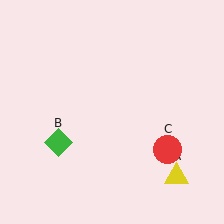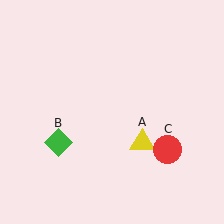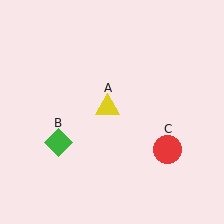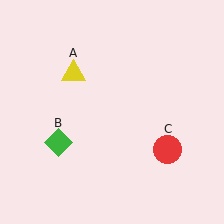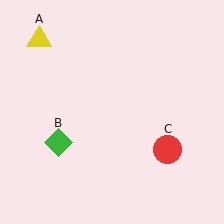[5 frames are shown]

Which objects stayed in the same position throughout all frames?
Green diamond (object B) and red circle (object C) remained stationary.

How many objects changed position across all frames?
1 object changed position: yellow triangle (object A).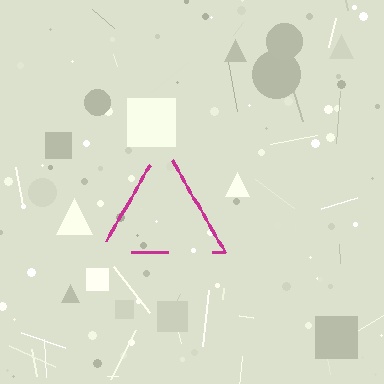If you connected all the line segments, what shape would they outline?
They would outline a triangle.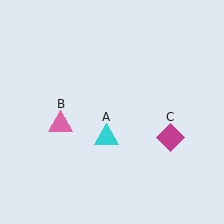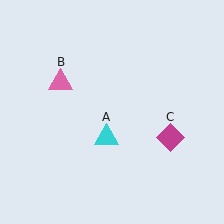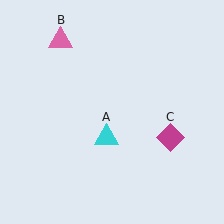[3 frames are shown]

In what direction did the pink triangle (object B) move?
The pink triangle (object B) moved up.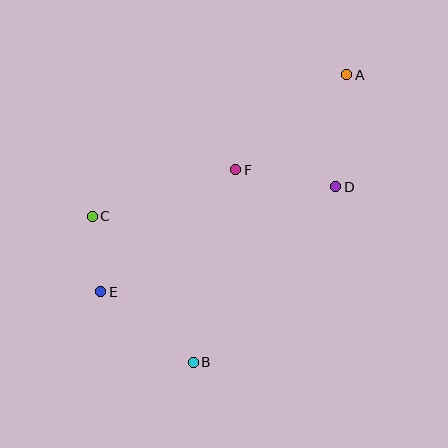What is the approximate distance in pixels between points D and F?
The distance between D and F is approximately 102 pixels.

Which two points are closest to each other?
Points C and E are closest to each other.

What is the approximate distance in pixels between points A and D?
The distance between A and D is approximately 113 pixels.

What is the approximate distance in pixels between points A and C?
The distance between A and C is approximately 291 pixels.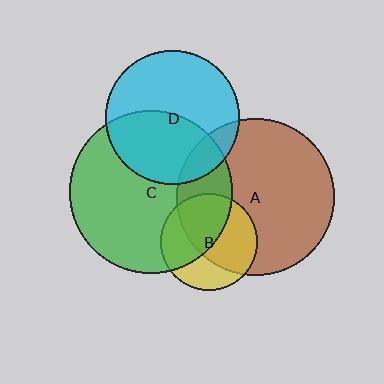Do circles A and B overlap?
Yes.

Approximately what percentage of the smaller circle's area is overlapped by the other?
Approximately 60%.